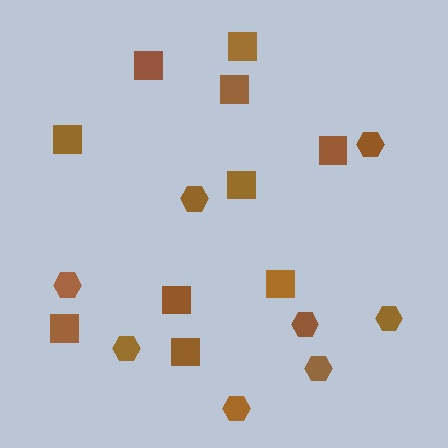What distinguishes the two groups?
There are 2 groups: one group of squares (10) and one group of hexagons (8).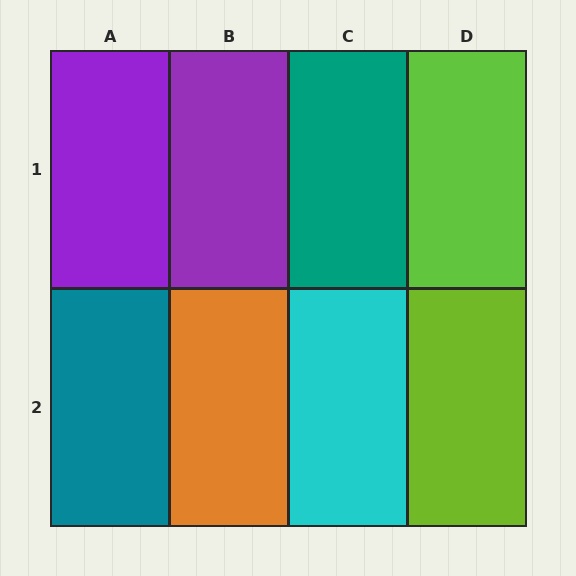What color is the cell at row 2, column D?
Lime.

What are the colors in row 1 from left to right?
Purple, purple, teal, lime.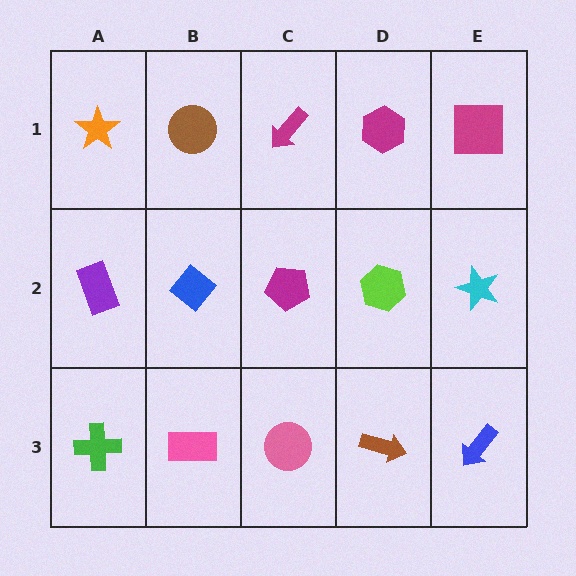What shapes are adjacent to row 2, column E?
A magenta square (row 1, column E), a blue arrow (row 3, column E), a lime hexagon (row 2, column D).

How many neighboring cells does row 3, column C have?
3.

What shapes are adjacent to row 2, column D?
A magenta hexagon (row 1, column D), a brown arrow (row 3, column D), a magenta pentagon (row 2, column C), a cyan star (row 2, column E).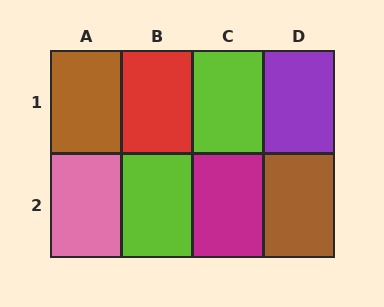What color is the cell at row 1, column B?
Red.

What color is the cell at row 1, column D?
Purple.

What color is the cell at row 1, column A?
Brown.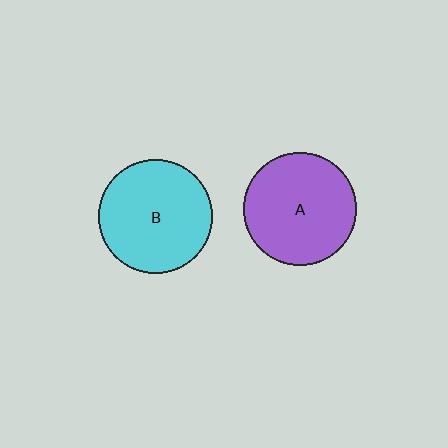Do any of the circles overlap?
No, none of the circles overlap.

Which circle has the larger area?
Circle B (cyan).